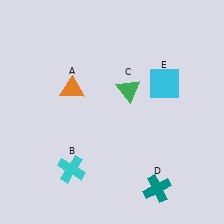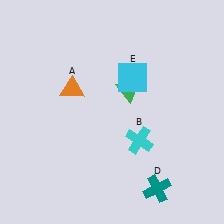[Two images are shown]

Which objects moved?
The objects that moved are: the cyan cross (B), the cyan square (E).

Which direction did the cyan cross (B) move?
The cyan cross (B) moved right.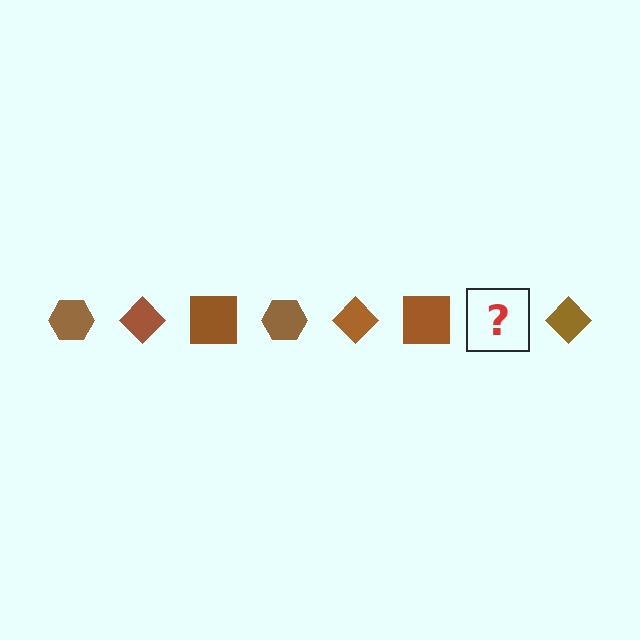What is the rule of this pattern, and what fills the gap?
The rule is that the pattern cycles through hexagon, diamond, square shapes in brown. The gap should be filled with a brown hexagon.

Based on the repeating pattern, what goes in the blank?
The blank should be a brown hexagon.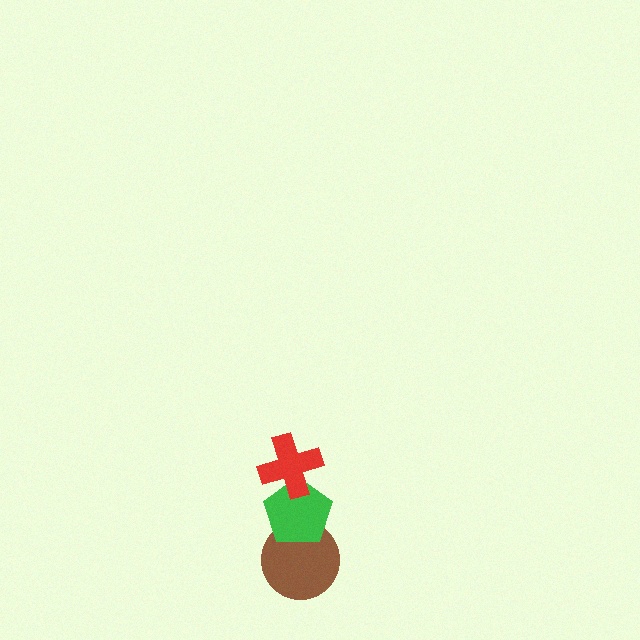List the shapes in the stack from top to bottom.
From top to bottom: the red cross, the green pentagon, the brown circle.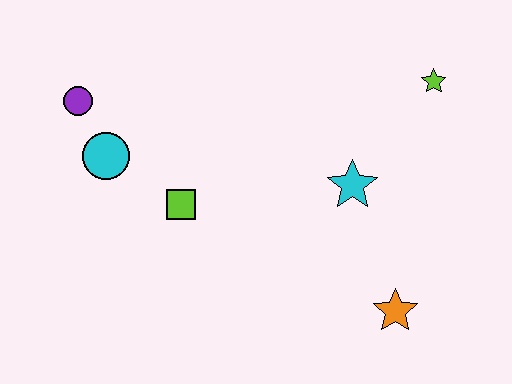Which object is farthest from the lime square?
The lime star is farthest from the lime square.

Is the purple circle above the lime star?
No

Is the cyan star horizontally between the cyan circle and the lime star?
Yes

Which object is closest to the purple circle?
The cyan circle is closest to the purple circle.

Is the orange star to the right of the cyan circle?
Yes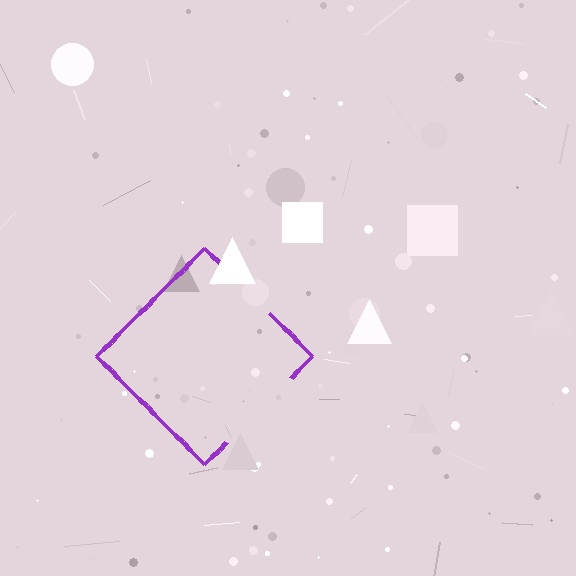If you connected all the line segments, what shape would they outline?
They would outline a diamond.